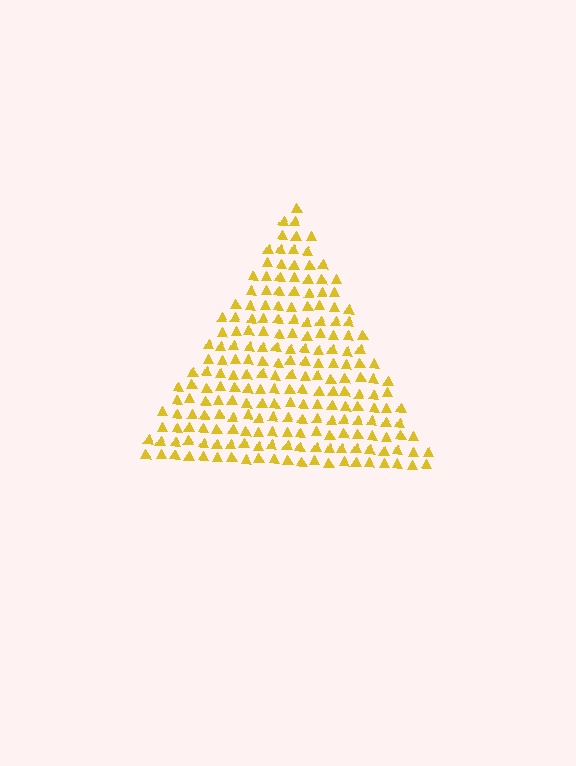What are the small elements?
The small elements are triangles.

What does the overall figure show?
The overall figure shows a triangle.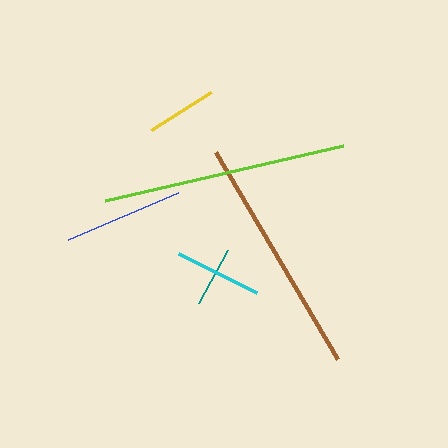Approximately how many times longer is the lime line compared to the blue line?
The lime line is approximately 2.0 times the length of the blue line.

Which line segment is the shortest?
The teal line is the shortest at approximately 60 pixels.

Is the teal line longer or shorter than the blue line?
The blue line is longer than the teal line.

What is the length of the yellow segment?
The yellow segment is approximately 72 pixels long.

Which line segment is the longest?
The lime line is the longest at approximately 244 pixels.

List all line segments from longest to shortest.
From longest to shortest: lime, brown, blue, cyan, yellow, teal.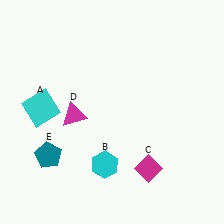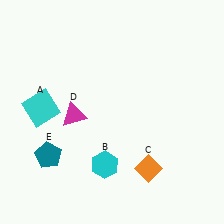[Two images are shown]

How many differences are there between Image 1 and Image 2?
There is 1 difference between the two images.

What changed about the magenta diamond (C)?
In Image 1, C is magenta. In Image 2, it changed to orange.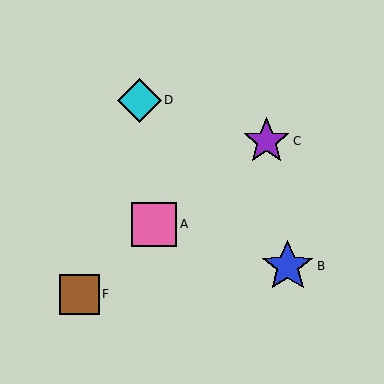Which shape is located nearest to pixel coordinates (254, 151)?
The purple star (labeled C) at (267, 141) is nearest to that location.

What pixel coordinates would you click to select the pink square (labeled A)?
Click at (154, 224) to select the pink square A.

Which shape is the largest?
The blue star (labeled B) is the largest.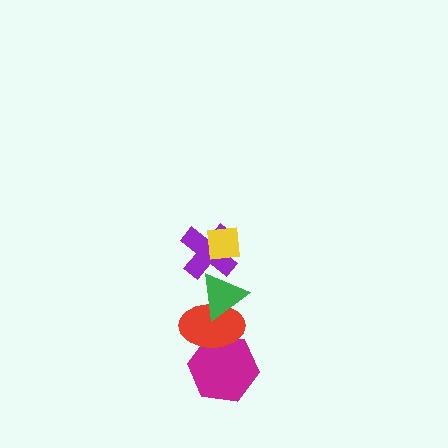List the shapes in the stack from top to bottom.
From top to bottom: the yellow square, the purple cross, the green triangle, the red ellipse, the magenta hexagon.